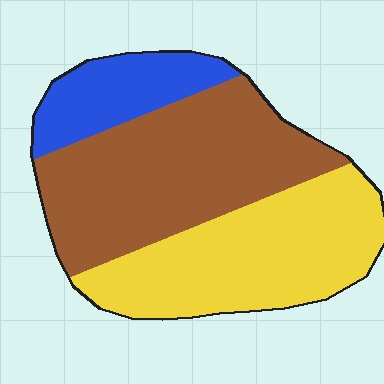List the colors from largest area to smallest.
From largest to smallest: brown, yellow, blue.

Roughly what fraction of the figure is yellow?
Yellow covers 39% of the figure.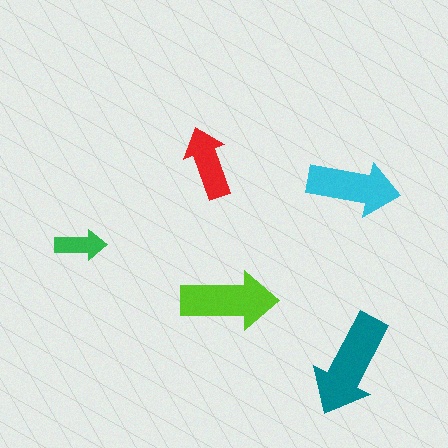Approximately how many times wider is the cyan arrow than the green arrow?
About 2 times wider.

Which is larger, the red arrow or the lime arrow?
The lime one.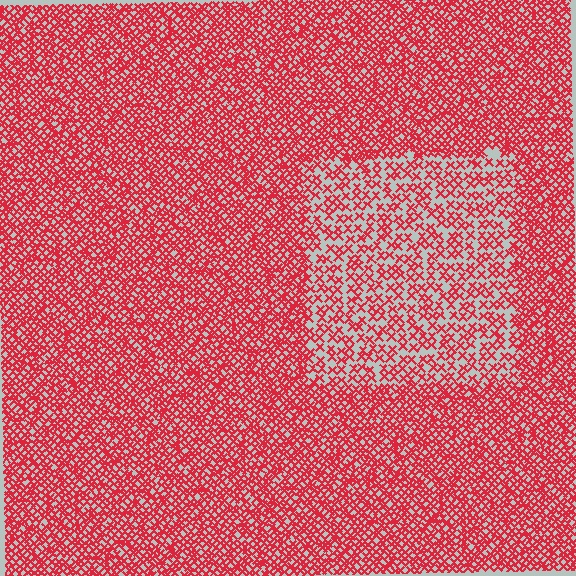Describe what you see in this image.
The image contains small red elements arranged at two different densities. A rectangle-shaped region is visible where the elements are less densely packed than the surrounding area.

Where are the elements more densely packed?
The elements are more densely packed outside the rectangle boundary.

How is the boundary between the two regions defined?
The boundary is defined by a change in element density (approximately 1.9x ratio). All elements are the same color, size, and shape.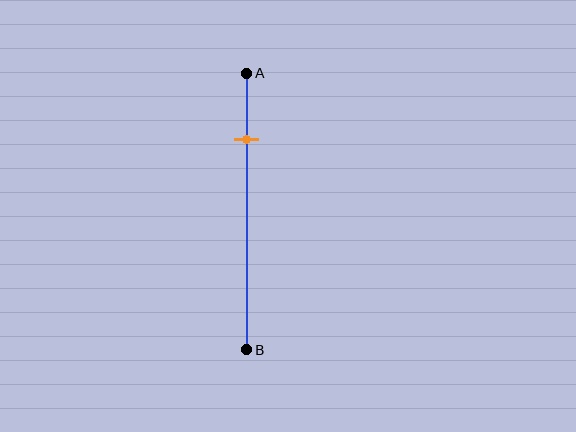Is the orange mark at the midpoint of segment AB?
No, the mark is at about 25% from A, not at the 50% midpoint.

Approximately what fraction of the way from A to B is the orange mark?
The orange mark is approximately 25% of the way from A to B.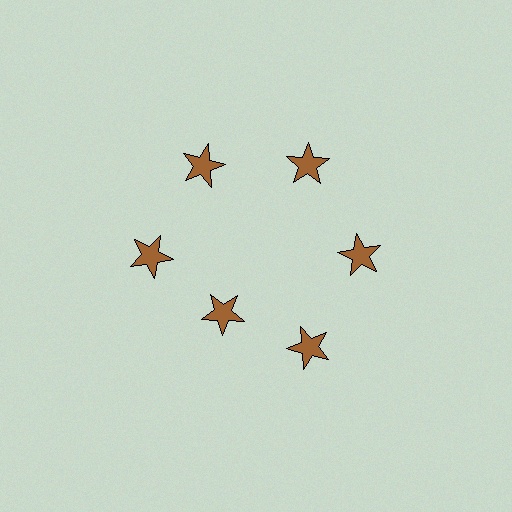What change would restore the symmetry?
The symmetry would be restored by moving it outward, back onto the ring so that all 6 stars sit at equal angles and equal distance from the center.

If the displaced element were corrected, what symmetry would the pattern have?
It would have 6-fold rotational symmetry — the pattern would map onto itself every 60 degrees.